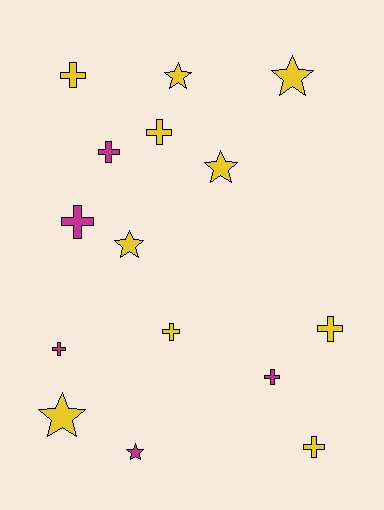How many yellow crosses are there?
There are 5 yellow crosses.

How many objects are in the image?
There are 15 objects.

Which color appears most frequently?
Yellow, with 10 objects.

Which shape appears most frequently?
Cross, with 9 objects.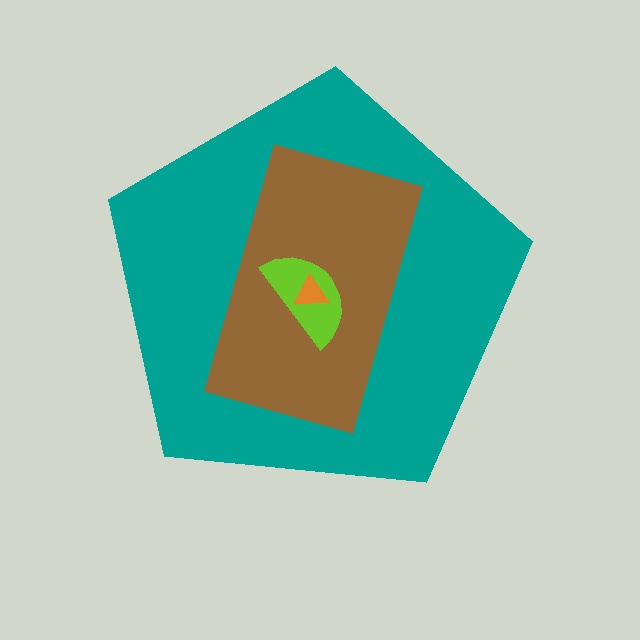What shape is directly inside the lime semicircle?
The orange triangle.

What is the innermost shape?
The orange triangle.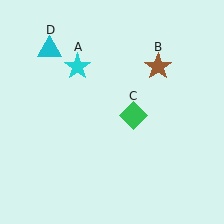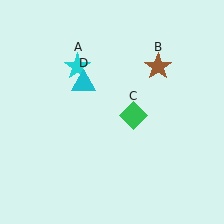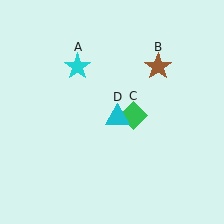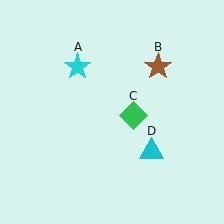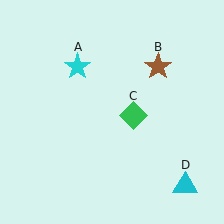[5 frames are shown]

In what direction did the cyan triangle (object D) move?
The cyan triangle (object D) moved down and to the right.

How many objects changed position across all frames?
1 object changed position: cyan triangle (object D).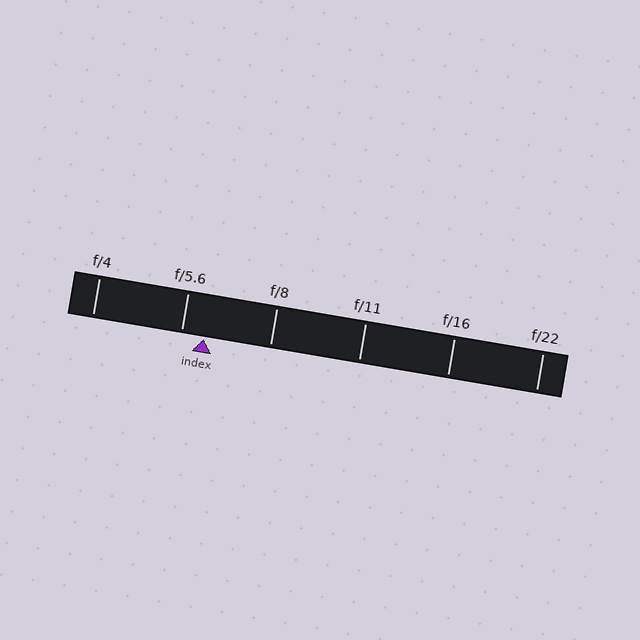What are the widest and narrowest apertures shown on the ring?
The widest aperture shown is f/4 and the narrowest is f/22.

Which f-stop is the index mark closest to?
The index mark is closest to f/5.6.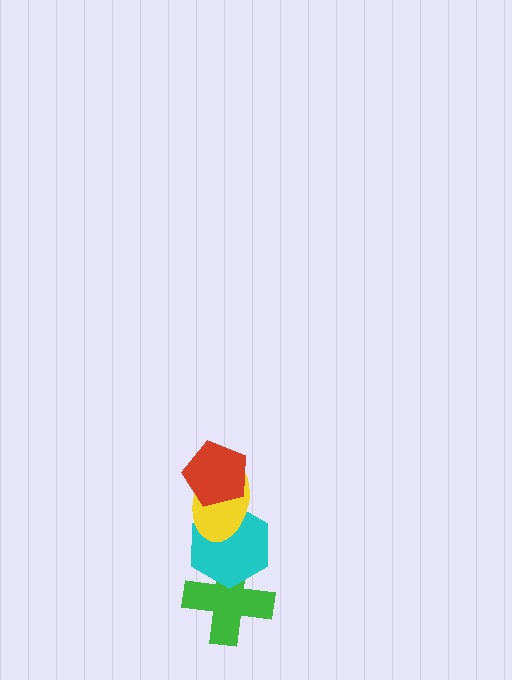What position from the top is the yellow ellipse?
The yellow ellipse is 2nd from the top.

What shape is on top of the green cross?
The cyan hexagon is on top of the green cross.